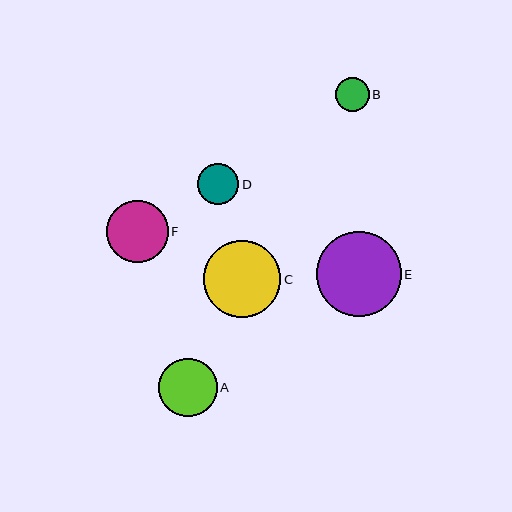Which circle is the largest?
Circle E is the largest with a size of approximately 85 pixels.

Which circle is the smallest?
Circle B is the smallest with a size of approximately 33 pixels.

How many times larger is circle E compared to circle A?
Circle E is approximately 1.5 times the size of circle A.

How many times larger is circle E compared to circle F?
Circle E is approximately 1.4 times the size of circle F.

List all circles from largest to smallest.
From largest to smallest: E, C, F, A, D, B.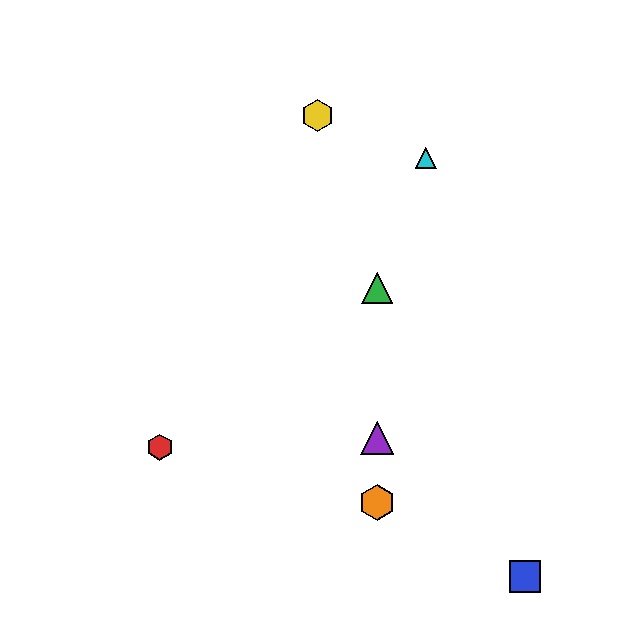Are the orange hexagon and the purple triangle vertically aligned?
Yes, both are at x≈377.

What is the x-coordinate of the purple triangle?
The purple triangle is at x≈377.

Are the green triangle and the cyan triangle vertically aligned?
No, the green triangle is at x≈377 and the cyan triangle is at x≈426.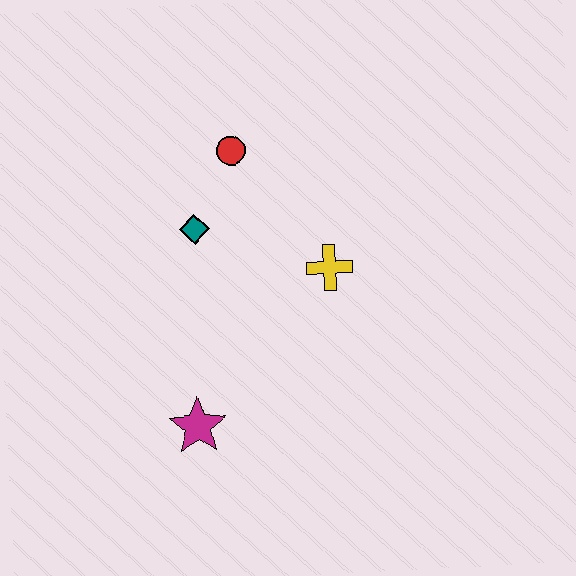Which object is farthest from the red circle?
The magenta star is farthest from the red circle.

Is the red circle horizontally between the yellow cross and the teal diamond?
Yes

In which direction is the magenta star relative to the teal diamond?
The magenta star is below the teal diamond.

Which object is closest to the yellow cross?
The teal diamond is closest to the yellow cross.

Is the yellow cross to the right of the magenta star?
Yes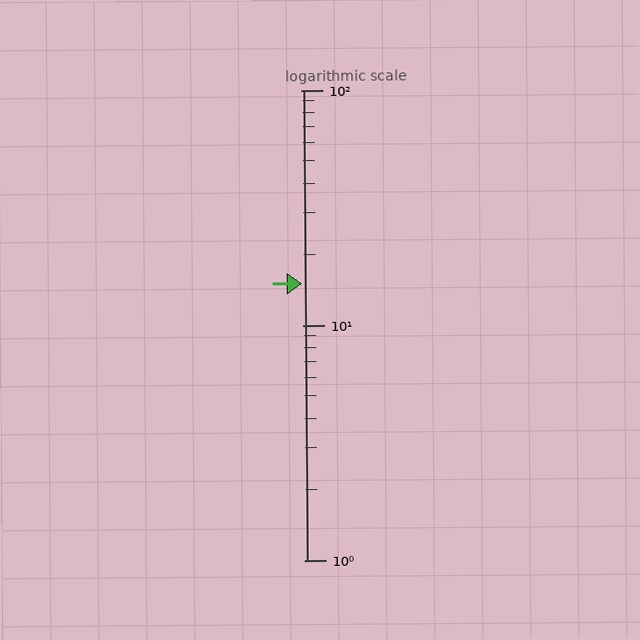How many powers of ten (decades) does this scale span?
The scale spans 2 decades, from 1 to 100.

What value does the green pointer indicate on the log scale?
The pointer indicates approximately 15.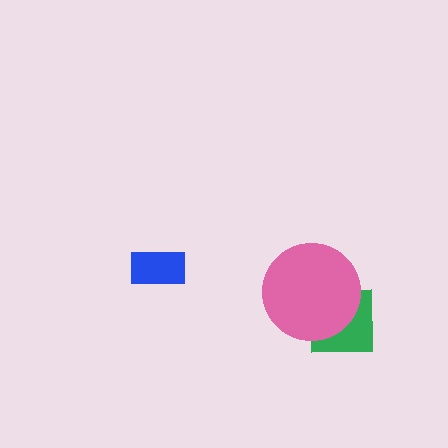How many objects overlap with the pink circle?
1 object overlaps with the pink circle.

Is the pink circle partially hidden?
No, no other shape covers it.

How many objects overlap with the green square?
1 object overlaps with the green square.